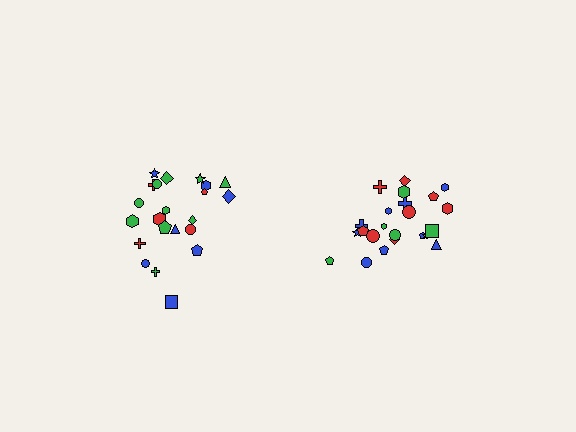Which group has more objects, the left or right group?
The right group.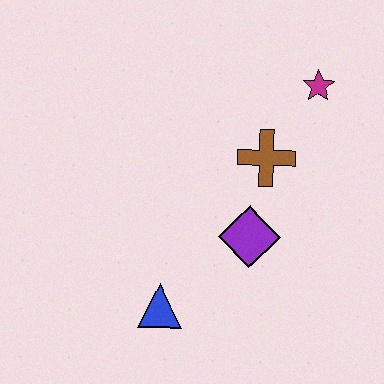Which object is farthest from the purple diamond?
The magenta star is farthest from the purple diamond.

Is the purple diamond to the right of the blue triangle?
Yes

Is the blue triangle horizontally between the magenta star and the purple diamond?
No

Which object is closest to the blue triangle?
The purple diamond is closest to the blue triangle.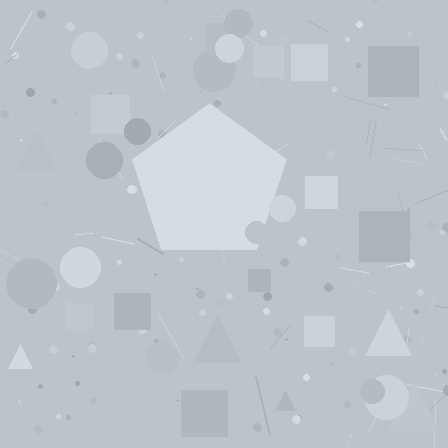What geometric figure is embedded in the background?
A pentagon is embedded in the background.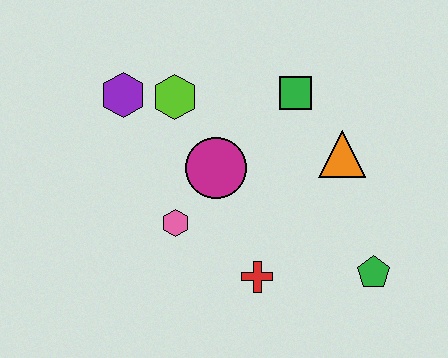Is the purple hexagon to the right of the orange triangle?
No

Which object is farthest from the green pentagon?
The purple hexagon is farthest from the green pentagon.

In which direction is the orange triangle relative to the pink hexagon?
The orange triangle is to the right of the pink hexagon.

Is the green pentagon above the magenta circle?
No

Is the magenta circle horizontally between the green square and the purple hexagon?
Yes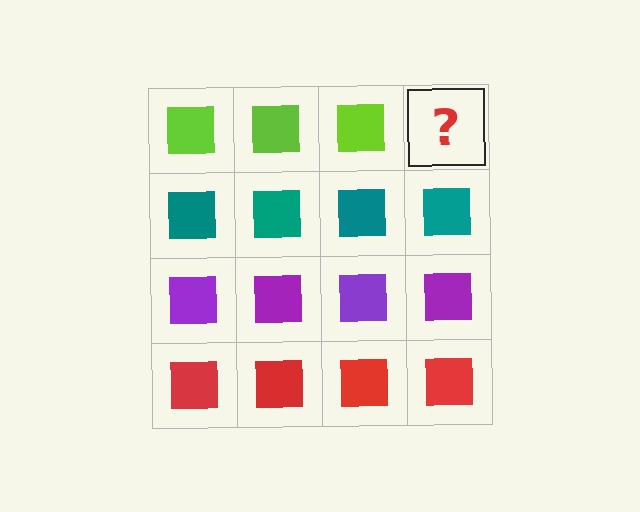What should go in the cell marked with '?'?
The missing cell should contain a lime square.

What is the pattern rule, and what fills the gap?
The rule is that each row has a consistent color. The gap should be filled with a lime square.